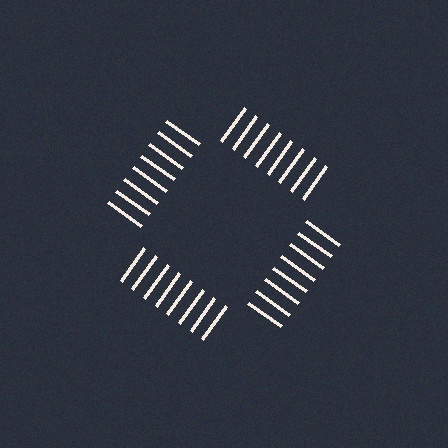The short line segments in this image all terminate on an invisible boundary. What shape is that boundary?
An illusory square — the line segments terminate on its edges but no continuous stroke is drawn.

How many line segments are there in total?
32 — 8 along each of the 4 edges.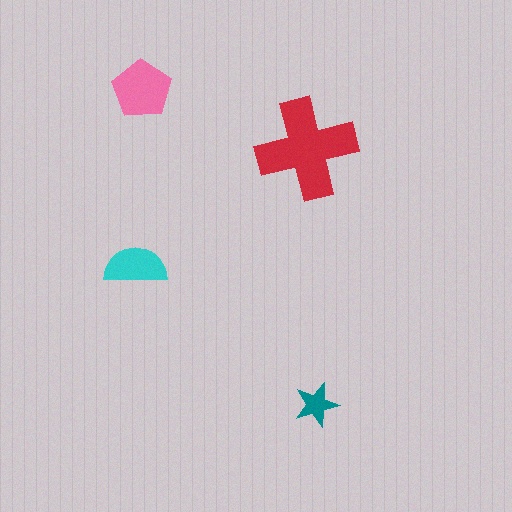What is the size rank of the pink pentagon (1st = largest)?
2nd.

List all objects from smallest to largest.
The teal star, the cyan semicircle, the pink pentagon, the red cross.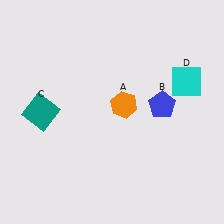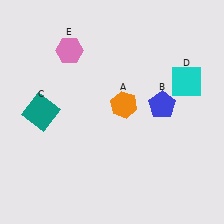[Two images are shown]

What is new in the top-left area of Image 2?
A pink hexagon (E) was added in the top-left area of Image 2.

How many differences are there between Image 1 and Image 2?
There is 1 difference between the two images.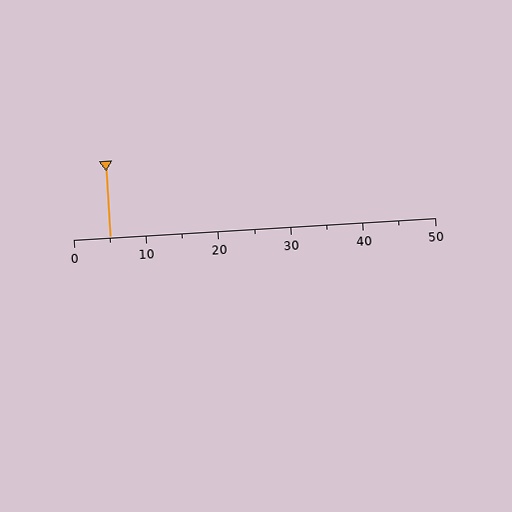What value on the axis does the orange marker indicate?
The marker indicates approximately 5.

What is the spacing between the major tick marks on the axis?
The major ticks are spaced 10 apart.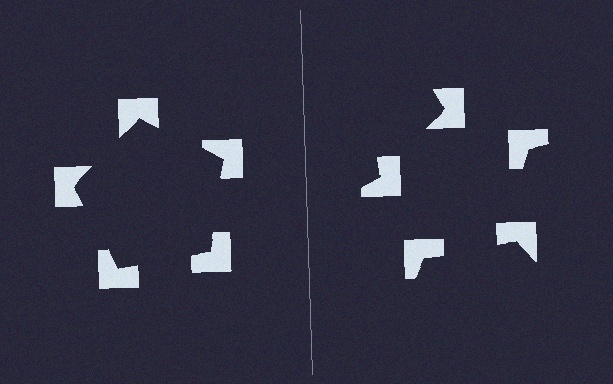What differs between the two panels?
The notched squares are positioned identically on both sides; only the wedge orientations differ. On the left they align to a pentagon; on the right they are misaligned.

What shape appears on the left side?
An illusory pentagon.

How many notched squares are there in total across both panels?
10 — 5 on each side.